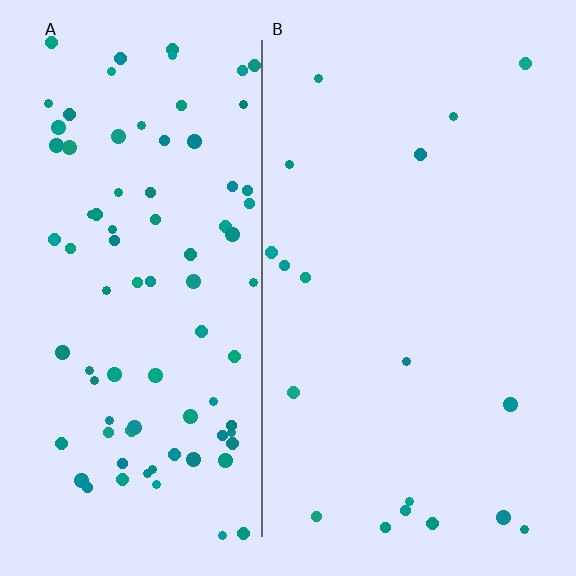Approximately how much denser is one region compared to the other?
Approximately 4.7× — region A over region B.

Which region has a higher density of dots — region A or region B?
A (the left).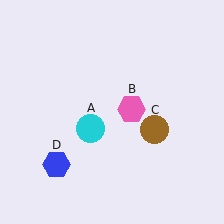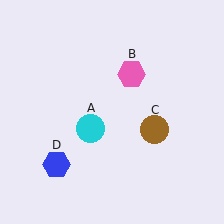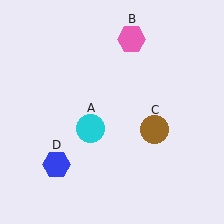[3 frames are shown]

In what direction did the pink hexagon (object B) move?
The pink hexagon (object B) moved up.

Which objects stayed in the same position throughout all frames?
Cyan circle (object A) and brown circle (object C) and blue hexagon (object D) remained stationary.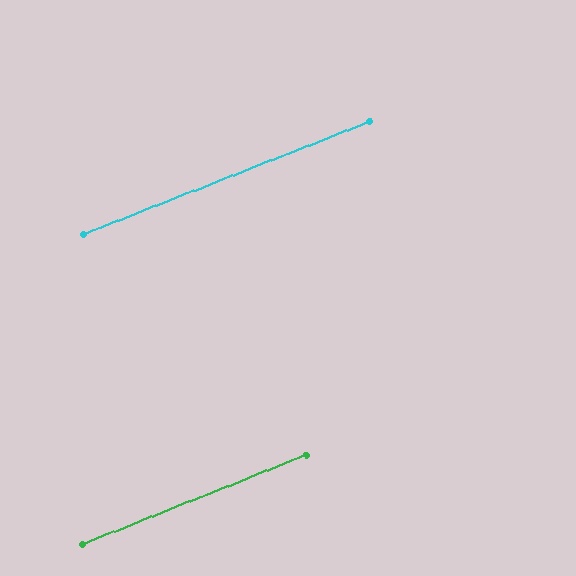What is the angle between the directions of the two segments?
Approximately 0 degrees.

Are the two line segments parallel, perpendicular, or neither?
Parallel — their directions differ by only 0.3°.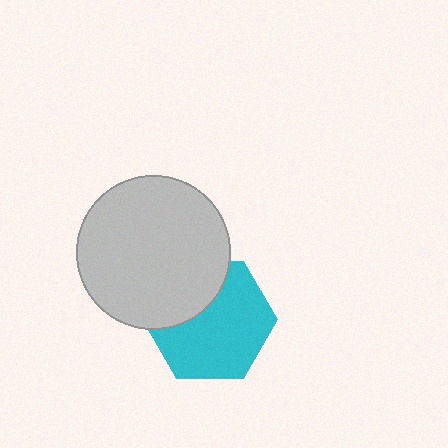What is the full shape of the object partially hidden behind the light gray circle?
The partially hidden object is a cyan hexagon.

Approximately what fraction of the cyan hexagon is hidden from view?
Roughly 31% of the cyan hexagon is hidden behind the light gray circle.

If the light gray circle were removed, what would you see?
You would see the complete cyan hexagon.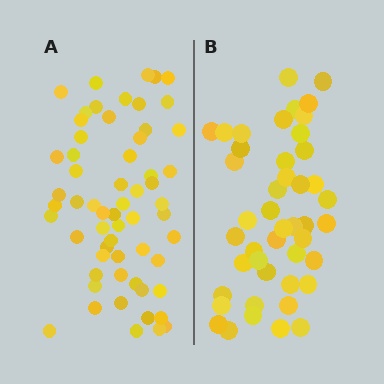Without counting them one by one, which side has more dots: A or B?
Region A (the left region) has more dots.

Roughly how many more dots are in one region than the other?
Region A has approximately 15 more dots than region B.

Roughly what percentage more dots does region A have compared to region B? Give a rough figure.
About 35% more.